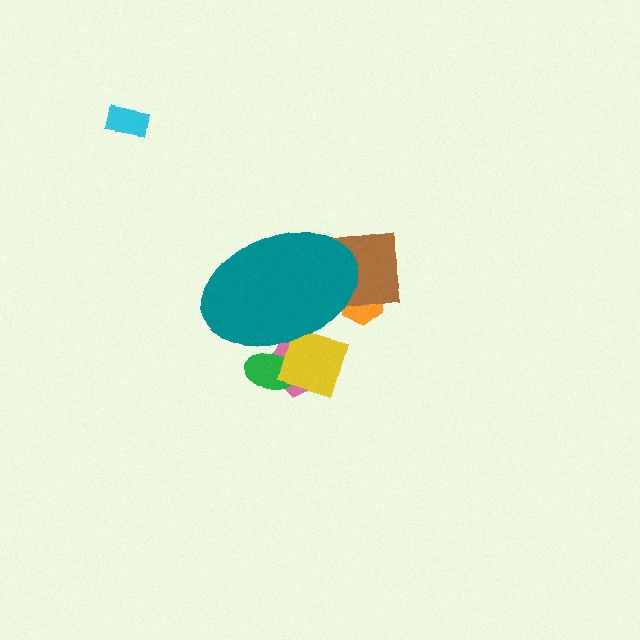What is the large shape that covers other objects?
A teal ellipse.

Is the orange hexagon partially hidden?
Yes, the orange hexagon is partially hidden behind the teal ellipse.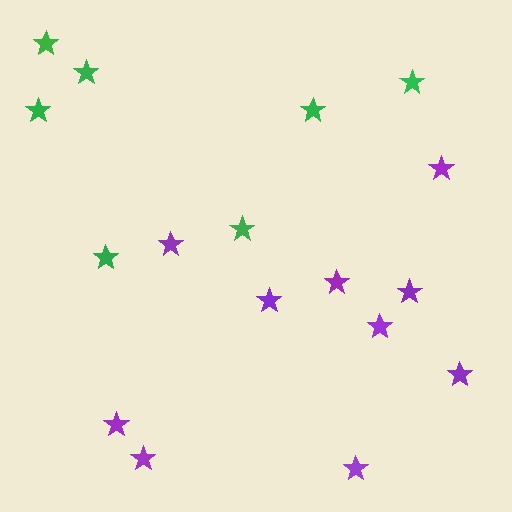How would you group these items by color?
There are 2 groups: one group of green stars (7) and one group of purple stars (10).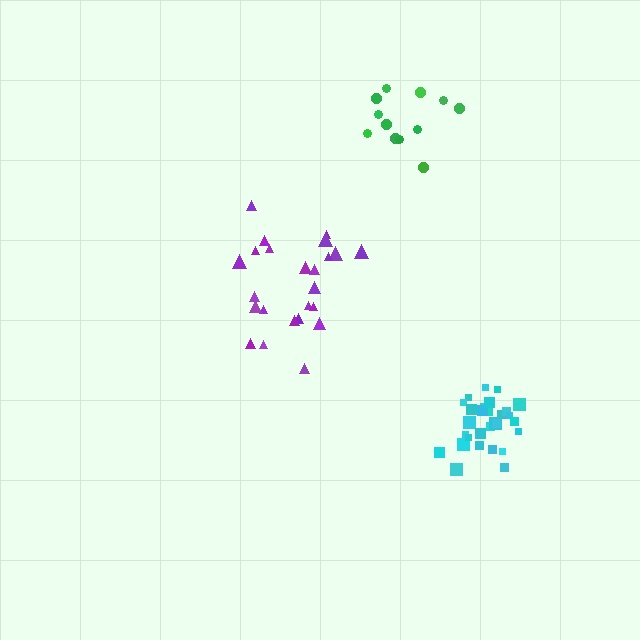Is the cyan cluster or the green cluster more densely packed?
Cyan.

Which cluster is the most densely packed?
Cyan.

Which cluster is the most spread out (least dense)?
Green.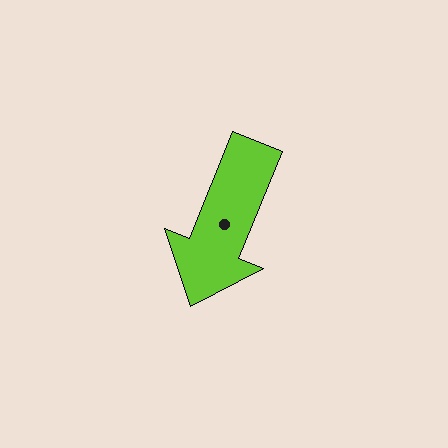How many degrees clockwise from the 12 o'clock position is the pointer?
Approximately 202 degrees.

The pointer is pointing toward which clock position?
Roughly 7 o'clock.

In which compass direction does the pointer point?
South.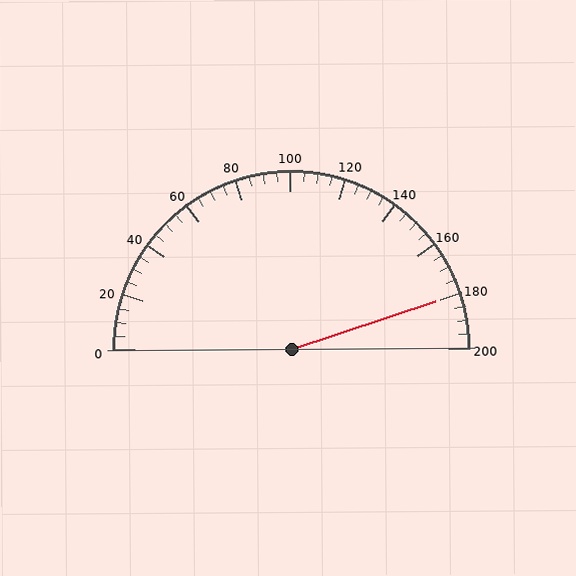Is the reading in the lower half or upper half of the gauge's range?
The reading is in the upper half of the range (0 to 200).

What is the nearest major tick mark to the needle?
The nearest major tick mark is 180.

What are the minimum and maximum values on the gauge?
The gauge ranges from 0 to 200.